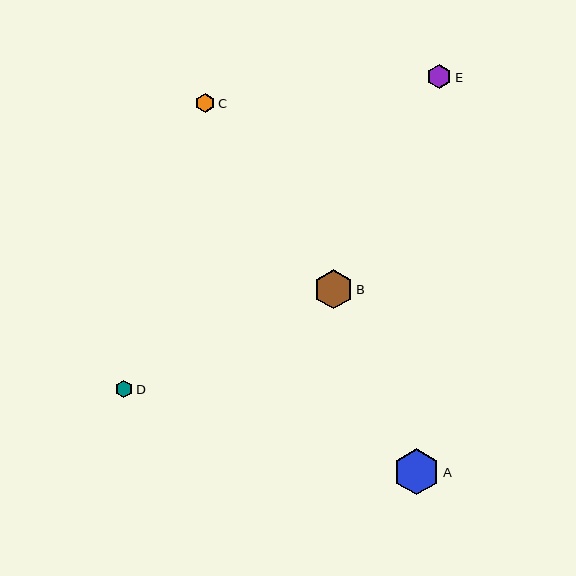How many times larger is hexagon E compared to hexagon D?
Hexagon E is approximately 1.4 times the size of hexagon D.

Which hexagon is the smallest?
Hexagon D is the smallest with a size of approximately 17 pixels.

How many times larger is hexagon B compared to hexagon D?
Hexagon B is approximately 2.3 times the size of hexagon D.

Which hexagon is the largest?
Hexagon A is the largest with a size of approximately 46 pixels.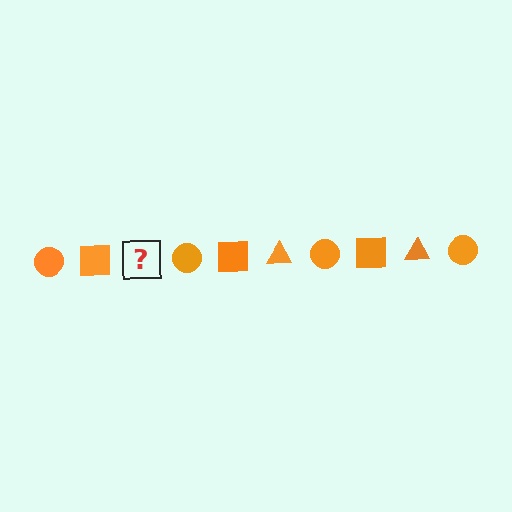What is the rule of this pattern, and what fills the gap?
The rule is that the pattern cycles through circle, square, triangle shapes in orange. The gap should be filled with an orange triangle.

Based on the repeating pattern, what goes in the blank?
The blank should be an orange triangle.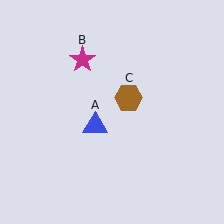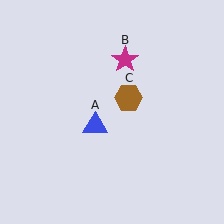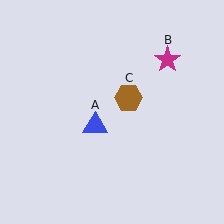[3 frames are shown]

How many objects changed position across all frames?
1 object changed position: magenta star (object B).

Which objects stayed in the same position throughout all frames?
Blue triangle (object A) and brown hexagon (object C) remained stationary.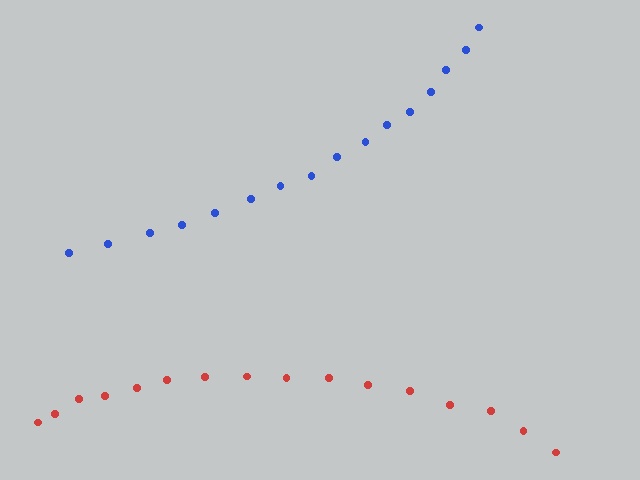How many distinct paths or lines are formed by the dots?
There are 2 distinct paths.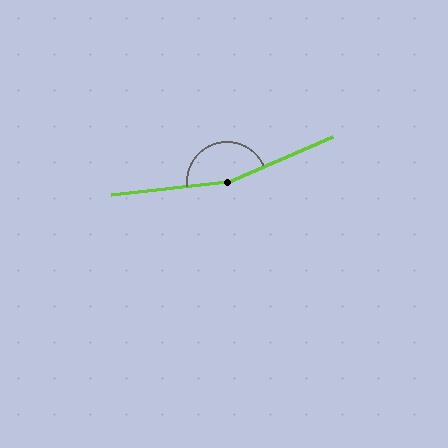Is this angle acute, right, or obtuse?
It is obtuse.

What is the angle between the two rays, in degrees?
Approximately 163 degrees.